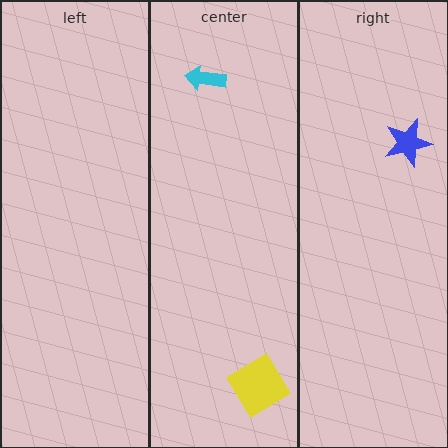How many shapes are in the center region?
2.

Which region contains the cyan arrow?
The center region.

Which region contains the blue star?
The right region.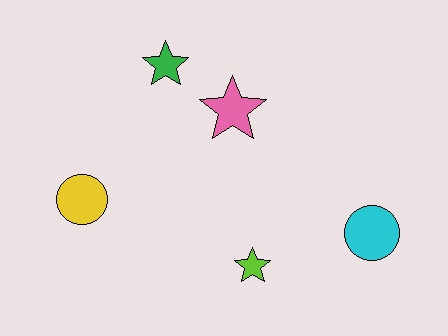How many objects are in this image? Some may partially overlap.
There are 5 objects.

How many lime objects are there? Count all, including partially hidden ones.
There is 1 lime object.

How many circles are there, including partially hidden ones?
There are 2 circles.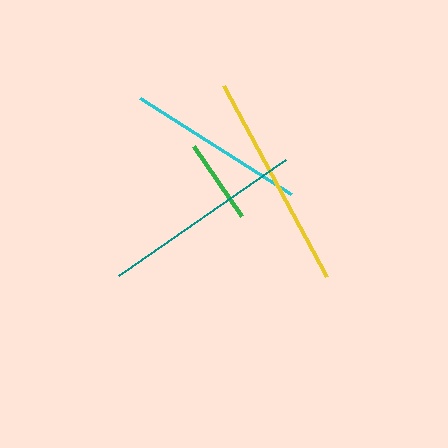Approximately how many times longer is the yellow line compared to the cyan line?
The yellow line is approximately 1.2 times the length of the cyan line.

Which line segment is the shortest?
The green line is the shortest at approximately 85 pixels.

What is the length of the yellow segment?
The yellow segment is approximately 217 pixels long.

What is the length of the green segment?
The green segment is approximately 85 pixels long.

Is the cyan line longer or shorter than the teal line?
The teal line is longer than the cyan line.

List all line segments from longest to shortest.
From longest to shortest: yellow, teal, cyan, green.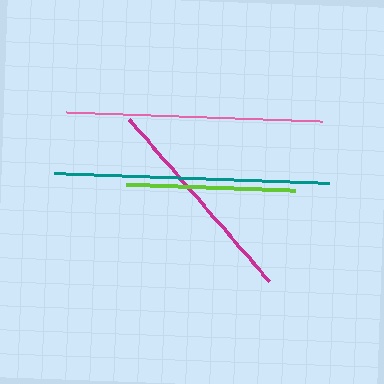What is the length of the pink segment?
The pink segment is approximately 256 pixels long.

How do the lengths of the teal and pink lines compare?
The teal and pink lines are approximately the same length.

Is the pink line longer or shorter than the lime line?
The pink line is longer than the lime line.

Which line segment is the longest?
The teal line is the longest at approximately 276 pixels.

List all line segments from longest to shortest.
From longest to shortest: teal, pink, magenta, lime.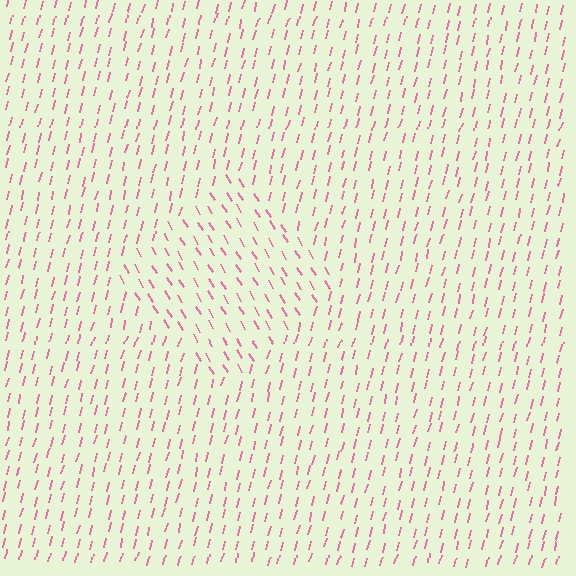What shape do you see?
I see a diamond.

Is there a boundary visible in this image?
Yes, there is a texture boundary formed by a change in line orientation.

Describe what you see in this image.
The image is filled with small pink line segments. A diamond region in the image has lines oriented differently from the surrounding lines, creating a visible texture boundary.